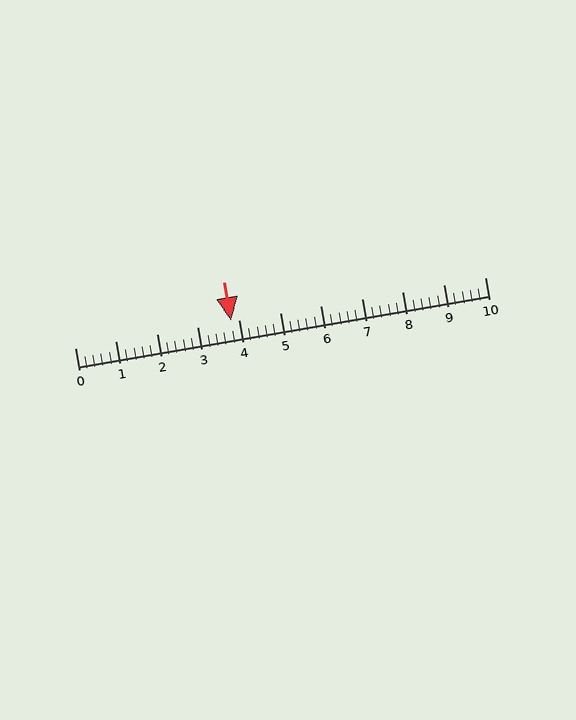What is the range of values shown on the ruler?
The ruler shows values from 0 to 10.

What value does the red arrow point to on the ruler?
The red arrow points to approximately 3.8.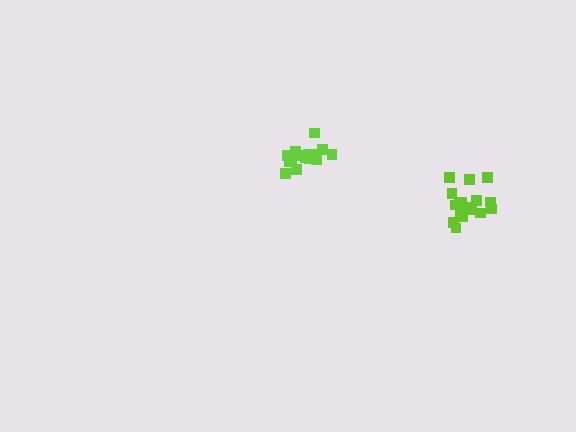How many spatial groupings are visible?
There are 2 spatial groupings.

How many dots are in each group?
Group 1: 16 dots, Group 2: 17 dots (33 total).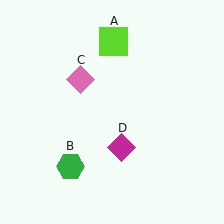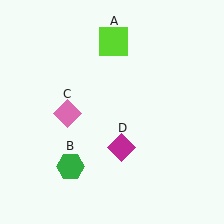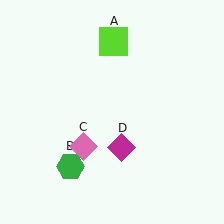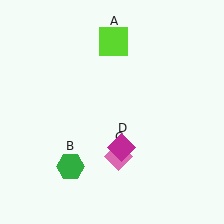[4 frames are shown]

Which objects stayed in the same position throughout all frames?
Lime square (object A) and green hexagon (object B) and magenta diamond (object D) remained stationary.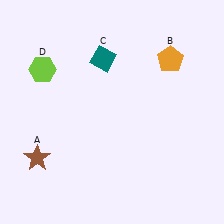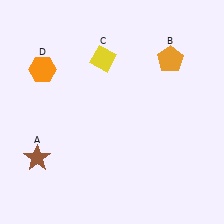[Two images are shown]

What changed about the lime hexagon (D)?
In Image 1, D is lime. In Image 2, it changed to orange.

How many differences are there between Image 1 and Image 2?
There are 2 differences between the two images.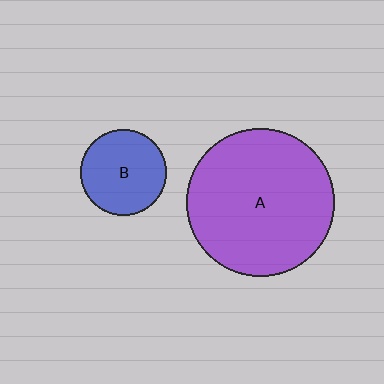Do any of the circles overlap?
No, none of the circles overlap.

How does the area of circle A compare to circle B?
Approximately 3.0 times.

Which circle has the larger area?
Circle A (purple).